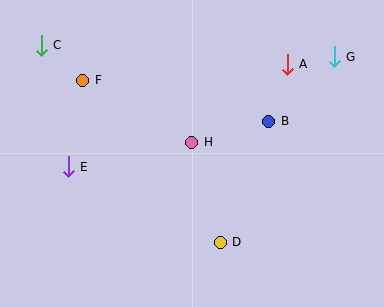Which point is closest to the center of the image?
Point H at (192, 142) is closest to the center.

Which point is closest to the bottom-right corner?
Point D is closest to the bottom-right corner.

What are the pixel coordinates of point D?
Point D is at (220, 242).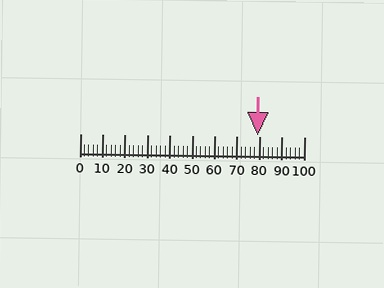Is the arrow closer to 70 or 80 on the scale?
The arrow is closer to 80.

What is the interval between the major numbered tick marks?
The major tick marks are spaced 10 units apart.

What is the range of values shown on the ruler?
The ruler shows values from 0 to 100.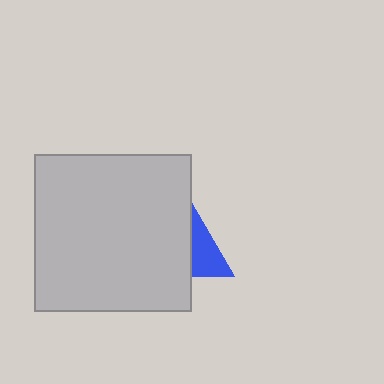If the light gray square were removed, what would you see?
You would see the complete blue triangle.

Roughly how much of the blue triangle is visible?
A small part of it is visible (roughly 37%).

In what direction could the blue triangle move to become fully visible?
The blue triangle could move right. That would shift it out from behind the light gray square entirely.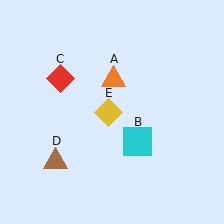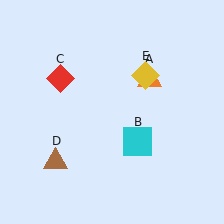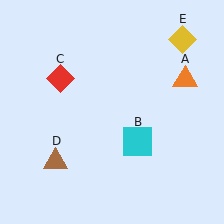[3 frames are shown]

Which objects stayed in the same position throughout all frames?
Cyan square (object B) and red diamond (object C) and brown triangle (object D) remained stationary.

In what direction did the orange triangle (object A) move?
The orange triangle (object A) moved right.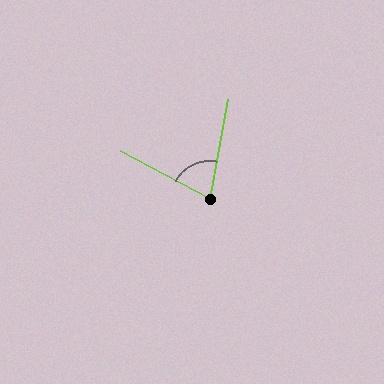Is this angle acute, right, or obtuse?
It is acute.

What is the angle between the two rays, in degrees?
Approximately 72 degrees.